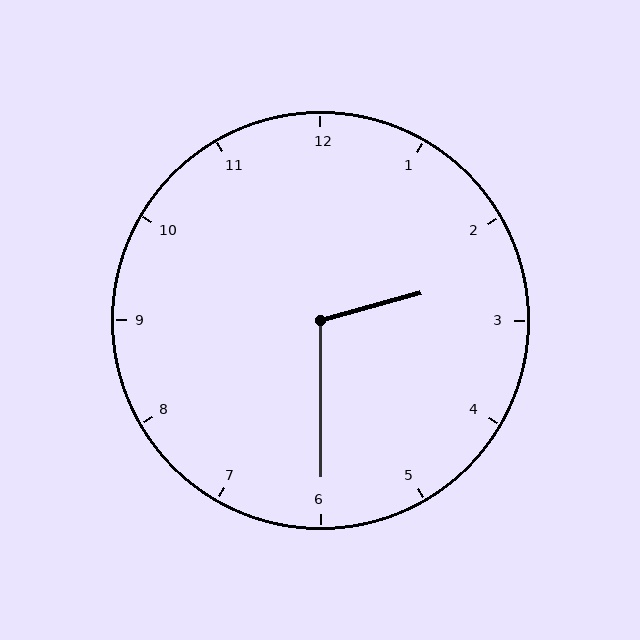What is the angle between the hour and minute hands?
Approximately 105 degrees.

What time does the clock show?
2:30.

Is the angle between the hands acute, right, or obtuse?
It is obtuse.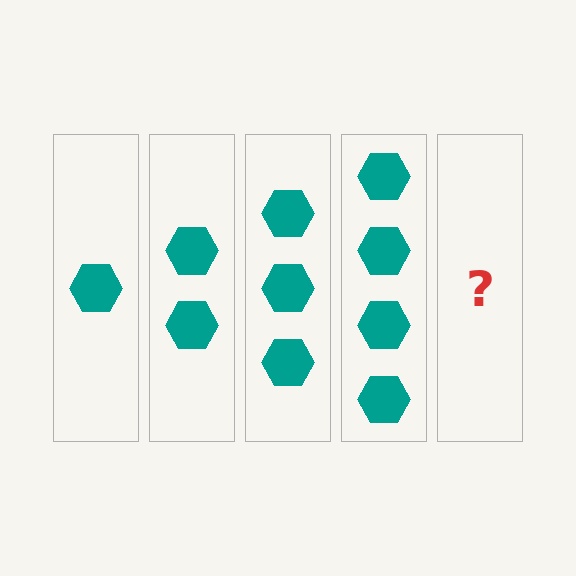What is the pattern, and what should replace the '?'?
The pattern is that each step adds one more hexagon. The '?' should be 5 hexagons.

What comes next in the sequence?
The next element should be 5 hexagons.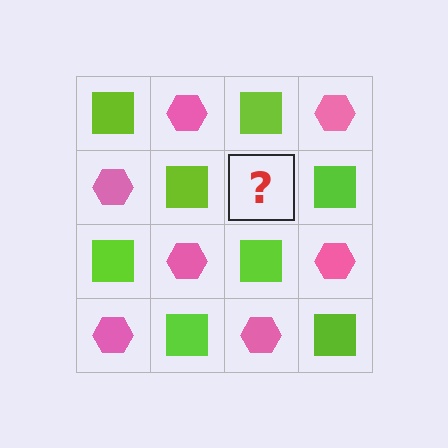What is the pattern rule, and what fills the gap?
The rule is that it alternates lime square and pink hexagon in a checkerboard pattern. The gap should be filled with a pink hexagon.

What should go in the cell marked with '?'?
The missing cell should contain a pink hexagon.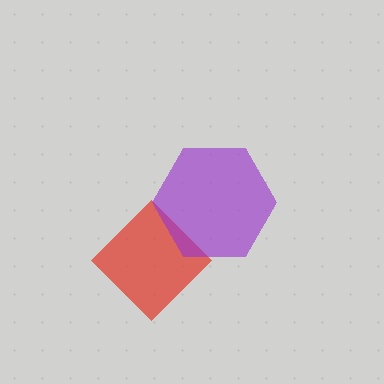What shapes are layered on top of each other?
The layered shapes are: a red diamond, a purple hexagon.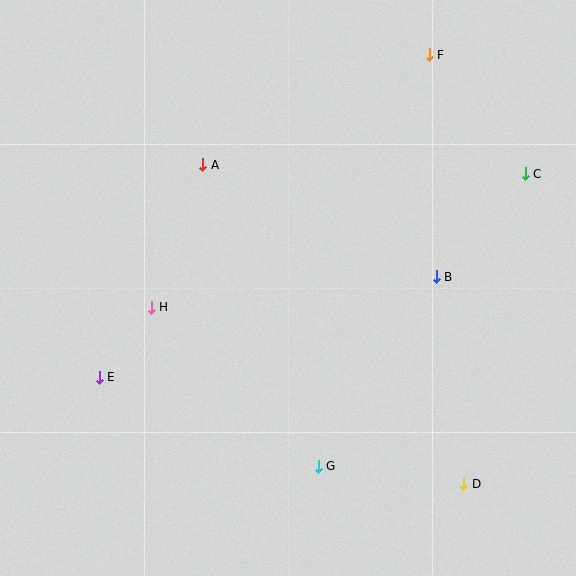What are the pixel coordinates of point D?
Point D is at (464, 484).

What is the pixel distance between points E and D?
The distance between E and D is 379 pixels.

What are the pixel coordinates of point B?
Point B is at (436, 277).